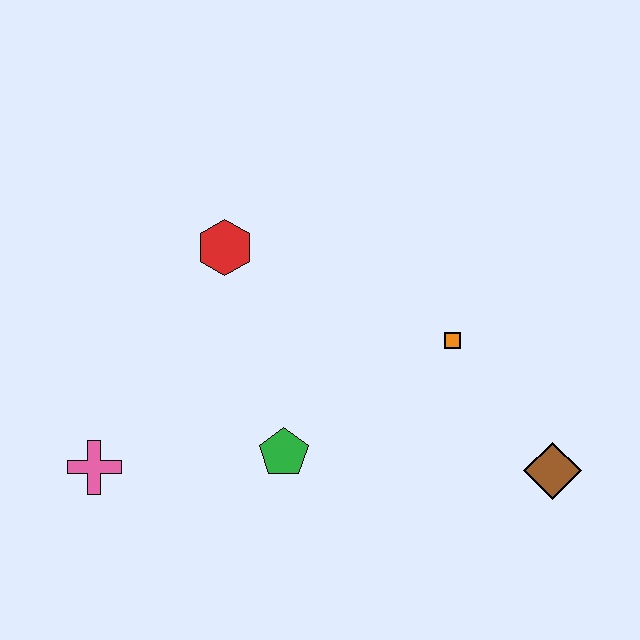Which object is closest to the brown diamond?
The orange square is closest to the brown diamond.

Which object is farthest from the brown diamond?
The pink cross is farthest from the brown diamond.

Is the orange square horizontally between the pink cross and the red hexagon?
No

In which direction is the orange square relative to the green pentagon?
The orange square is to the right of the green pentagon.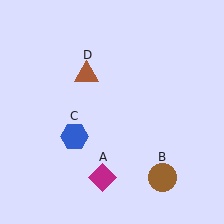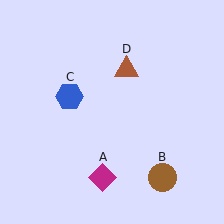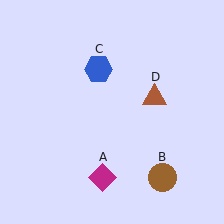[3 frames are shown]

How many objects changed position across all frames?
2 objects changed position: blue hexagon (object C), brown triangle (object D).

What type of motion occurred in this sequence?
The blue hexagon (object C), brown triangle (object D) rotated clockwise around the center of the scene.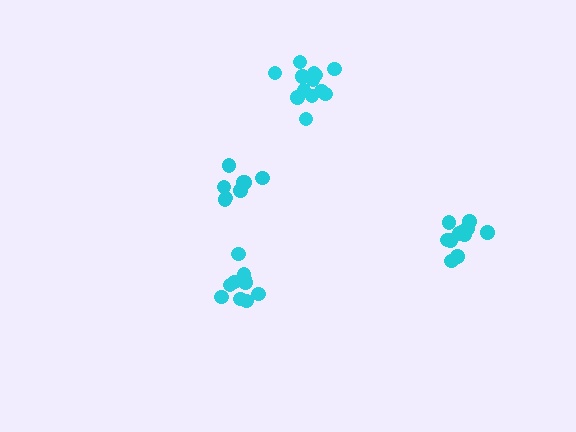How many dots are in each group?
Group 1: 13 dots, Group 2: 9 dots, Group 3: 11 dots, Group 4: 11 dots (44 total).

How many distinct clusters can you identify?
There are 4 distinct clusters.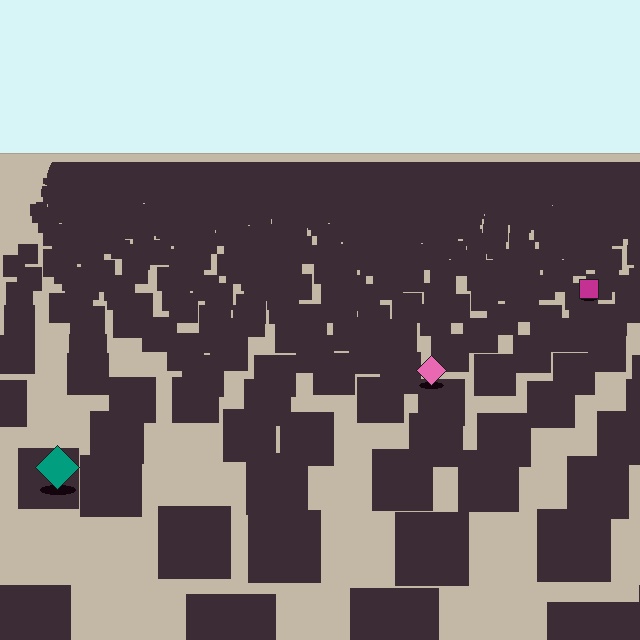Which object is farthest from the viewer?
The magenta square is farthest from the viewer. It appears smaller and the ground texture around it is denser.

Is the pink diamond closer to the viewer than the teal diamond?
No. The teal diamond is closer — you can tell from the texture gradient: the ground texture is coarser near it.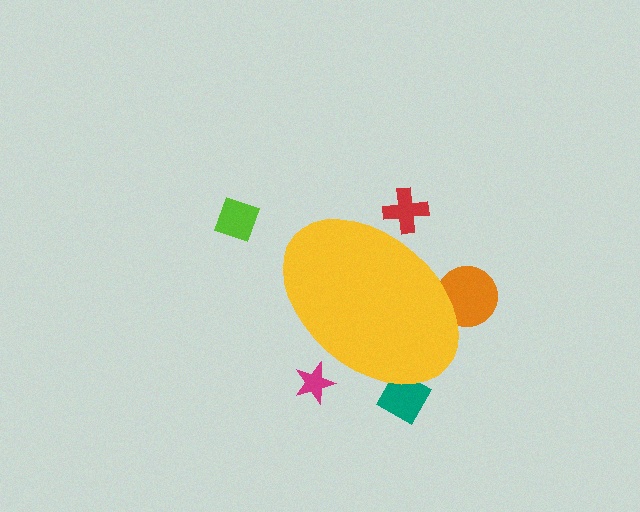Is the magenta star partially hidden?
Yes, the magenta star is partially hidden behind the yellow ellipse.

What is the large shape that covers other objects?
A yellow ellipse.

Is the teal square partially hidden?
Yes, the teal square is partially hidden behind the yellow ellipse.